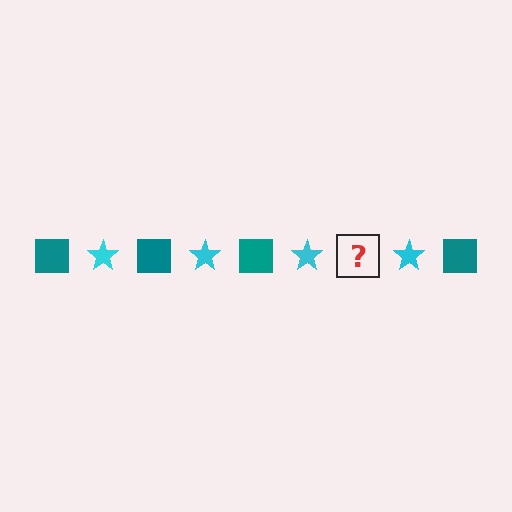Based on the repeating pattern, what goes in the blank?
The blank should be a teal square.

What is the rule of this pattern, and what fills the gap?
The rule is that the pattern alternates between teal square and cyan star. The gap should be filled with a teal square.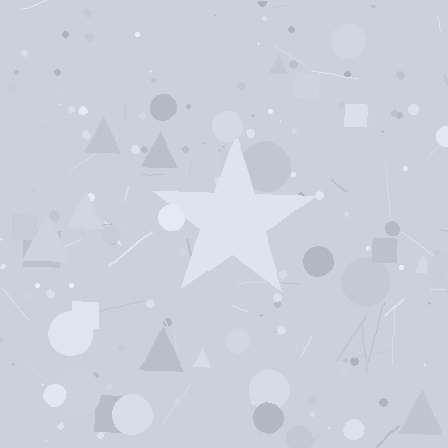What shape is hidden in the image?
A star is hidden in the image.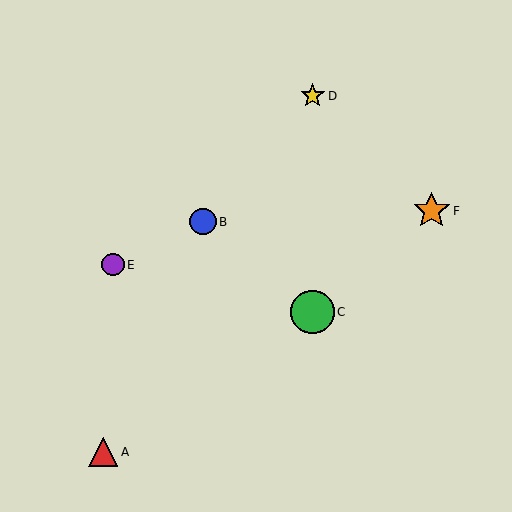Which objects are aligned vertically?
Objects C, D are aligned vertically.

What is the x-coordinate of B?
Object B is at x≈203.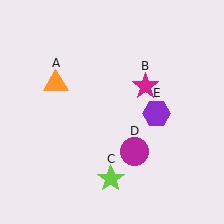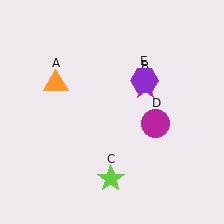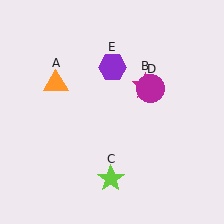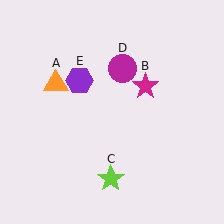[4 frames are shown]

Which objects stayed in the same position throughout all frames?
Orange triangle (object A) and magenta star (object B) and lime star (object C) remained stationary.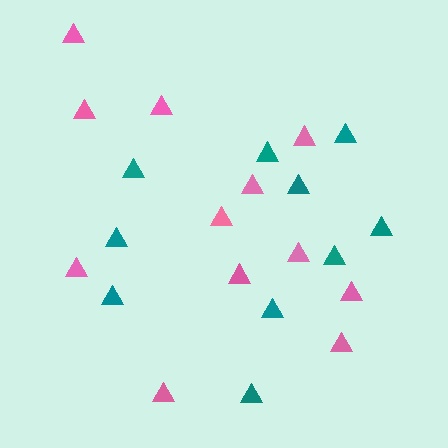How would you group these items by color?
There are 2 groups: one group of pink triangles (12) and one group of teal triangles (10).